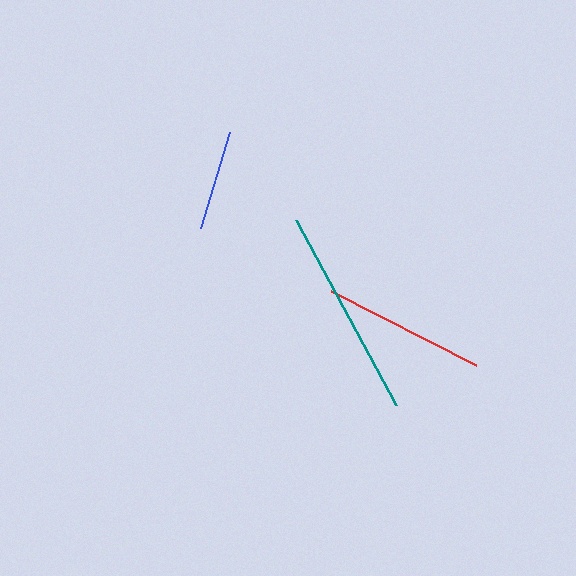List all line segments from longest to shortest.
From longest to shortest: teal, red, blue.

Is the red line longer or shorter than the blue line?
The red line is longer than the blue line.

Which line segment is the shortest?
The blue line is the shortest at approximately 100 pixels.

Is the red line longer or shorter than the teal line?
The teal line is longer than the red line.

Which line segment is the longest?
The teal line is the longest at approximately 210 pixels.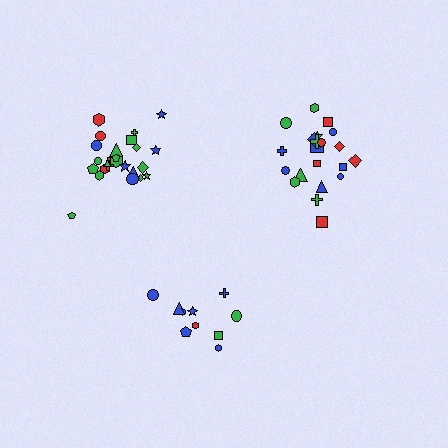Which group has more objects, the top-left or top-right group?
The top-left group.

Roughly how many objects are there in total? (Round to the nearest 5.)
Roughly 55 objects in total.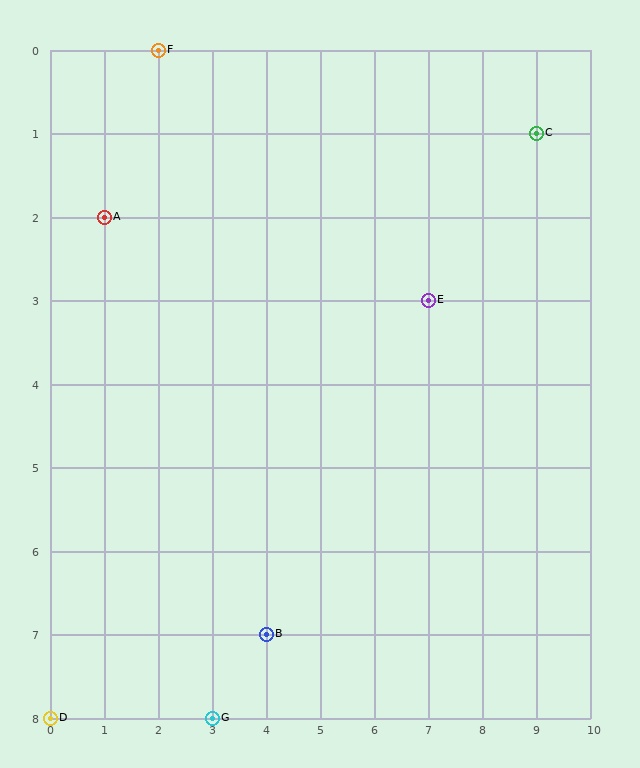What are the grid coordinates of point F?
Point F is at grid coordinates (2, 0).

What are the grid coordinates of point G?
Point G is at grid coordinates (3, 8).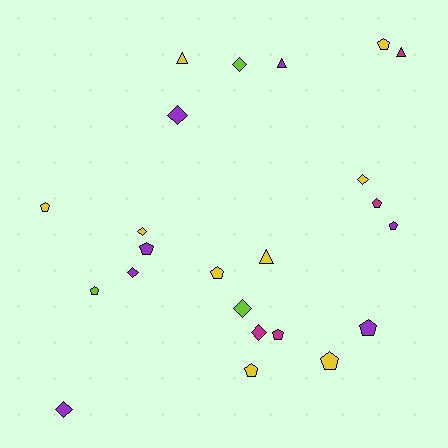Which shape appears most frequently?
Pentagon, with 11 objects.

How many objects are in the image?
There are 23 objects.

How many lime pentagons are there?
There is 1 lime pentagon.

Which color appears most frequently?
Yellow, with 9 objects.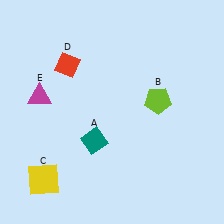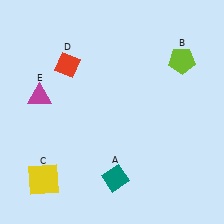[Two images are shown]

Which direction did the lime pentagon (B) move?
The lime pentagon (B) moved up.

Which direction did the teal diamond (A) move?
The teal diamond (A) moved down.